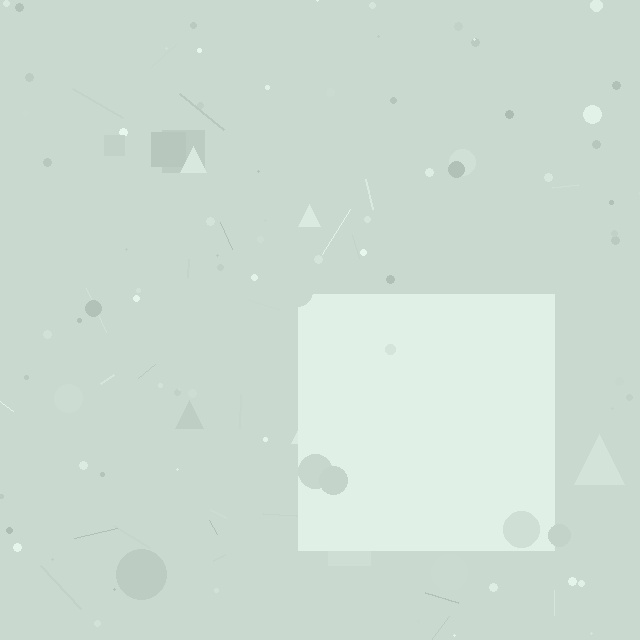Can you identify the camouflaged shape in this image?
The camouflaged shape is a square.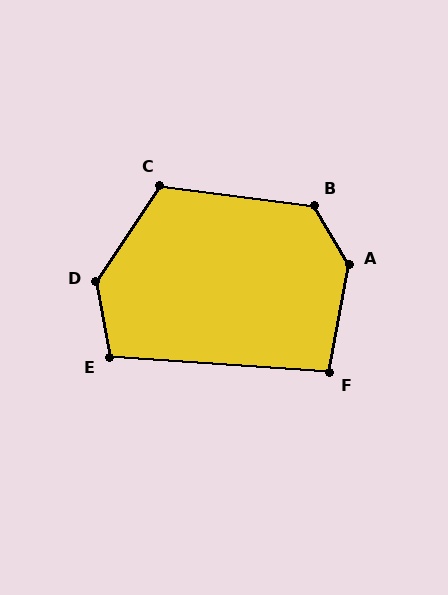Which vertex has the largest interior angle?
A, at approximately 139 degrees.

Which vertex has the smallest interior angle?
F, at approximately 97 degrees.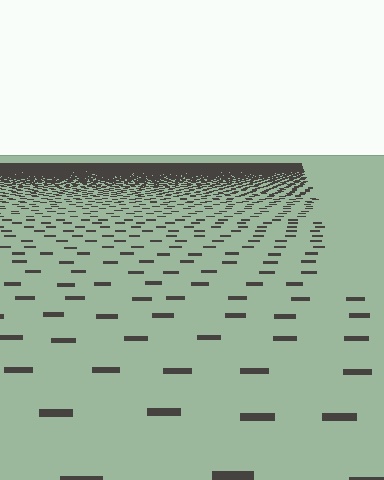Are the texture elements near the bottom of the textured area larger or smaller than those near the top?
Larger. Near the bottom, elements are closer to the viewer and appear at a bigger on-screen size.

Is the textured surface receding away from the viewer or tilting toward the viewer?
The surface is receding away from the viewer. Texture elements get smaller and denser toward the top.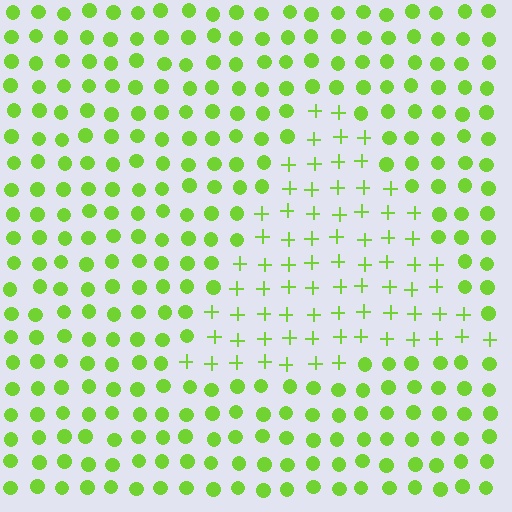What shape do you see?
I see a triangle.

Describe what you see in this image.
The image is filled with small lime elements arranged in a uniform grid. A triangle-shaped region contains plus signs, while the surrounding area contains circles. The boundary is defined purely by the change in element shape.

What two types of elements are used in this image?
The image uses plus signs inside the triangle region and circles outside it.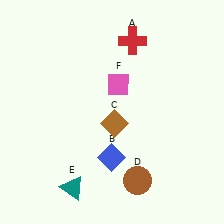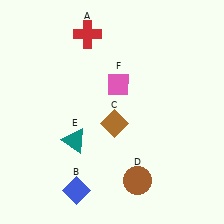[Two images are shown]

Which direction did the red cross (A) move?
The red cross (A) moved left.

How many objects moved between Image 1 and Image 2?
3 objects moved between the two images.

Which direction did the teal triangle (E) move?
The teal triangle (E) moved up.